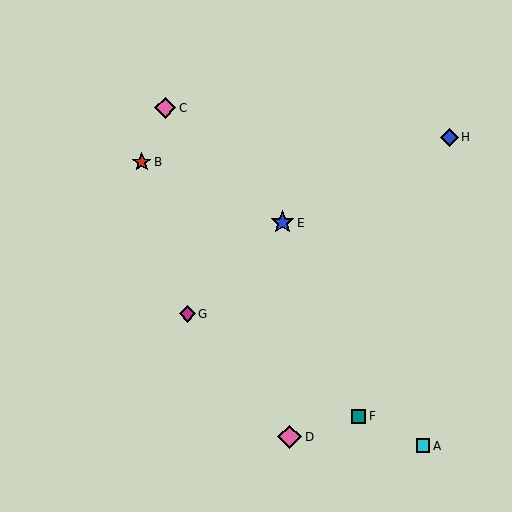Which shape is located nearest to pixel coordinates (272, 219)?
The blue star (labeled E) at (282, 223) is nearest to that location.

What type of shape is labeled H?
Shape H is a blue diamond.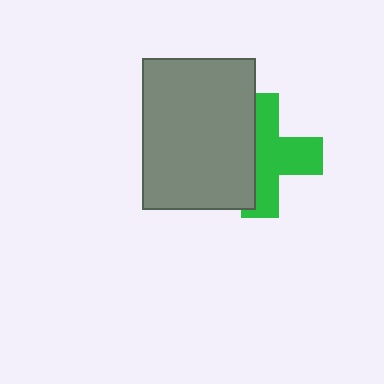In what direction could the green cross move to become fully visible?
The green cross could move right. That would shift it out from behind the gray rectangle entirely.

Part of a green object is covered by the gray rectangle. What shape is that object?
It is a cross.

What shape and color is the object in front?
The object in front is a gray rectangle.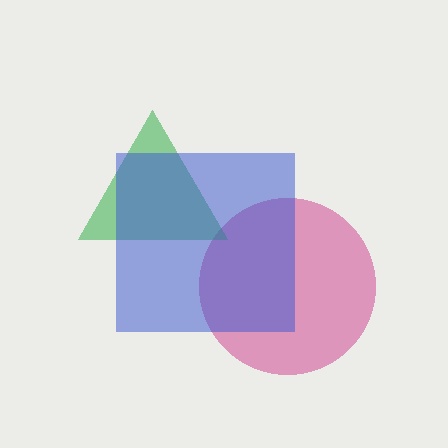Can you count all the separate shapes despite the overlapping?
Yes, there are 3 separate shapes.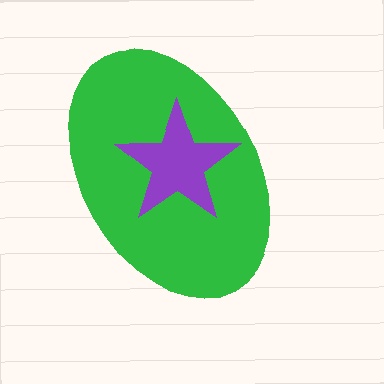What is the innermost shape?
The purple star.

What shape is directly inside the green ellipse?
The purple star.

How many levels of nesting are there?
2.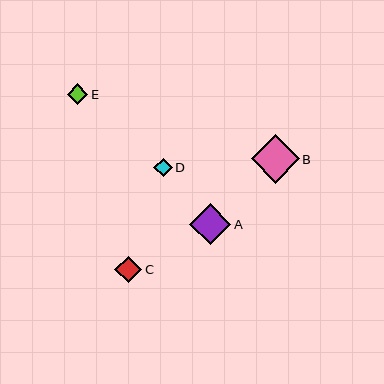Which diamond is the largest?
Diamond B is the largest with a size of approximately 48 pixels.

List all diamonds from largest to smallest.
From largest to smallest: B, A, C, E, D.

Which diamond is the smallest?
Diamond D is the smallest with a size of approximately 18 pixels.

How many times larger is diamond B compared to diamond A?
Diamond B is approximately 1.2 times the size of diamond A.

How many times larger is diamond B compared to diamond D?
Diamond B is approximately 2.6 times the size of diamond D.